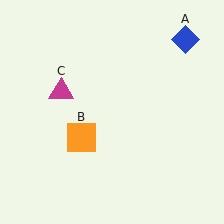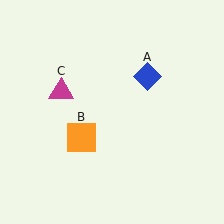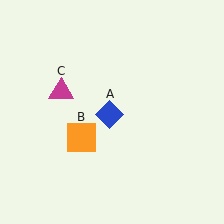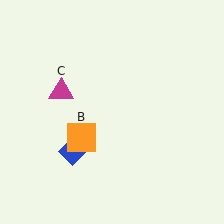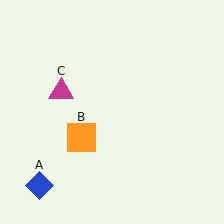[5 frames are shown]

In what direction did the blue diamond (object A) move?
The blue diamond (object A) moved down and to the left.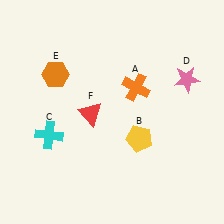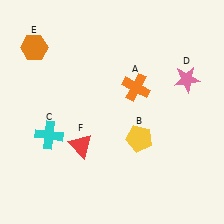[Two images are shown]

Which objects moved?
The objects that moved are: the orange hexagon (E), the red triangle (F).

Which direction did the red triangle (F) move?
The red triangle (F) moved down.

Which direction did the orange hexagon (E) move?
The orange hexagon (E) moved up.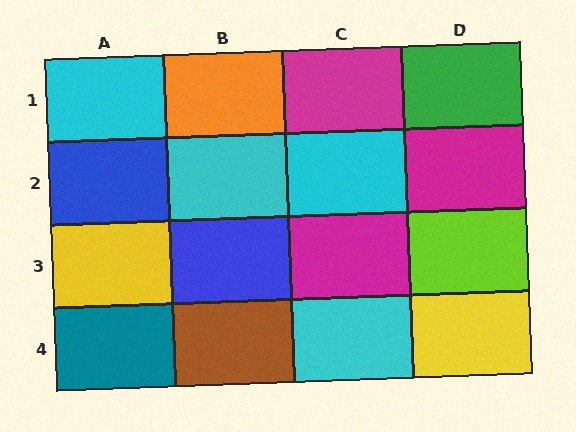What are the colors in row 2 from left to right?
Blue, cyan, cyan, magenta.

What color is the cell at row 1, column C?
Magenta.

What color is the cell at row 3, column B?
Blue.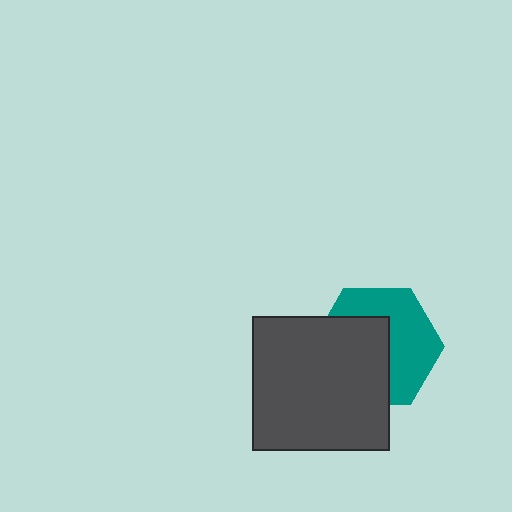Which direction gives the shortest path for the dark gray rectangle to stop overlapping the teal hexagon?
Moving toward the lower-left gives the shortest separation.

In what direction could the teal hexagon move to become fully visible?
The teal hexagon could move toward the upper-right. That would shift it out from behind the dark gray rectangle entirely.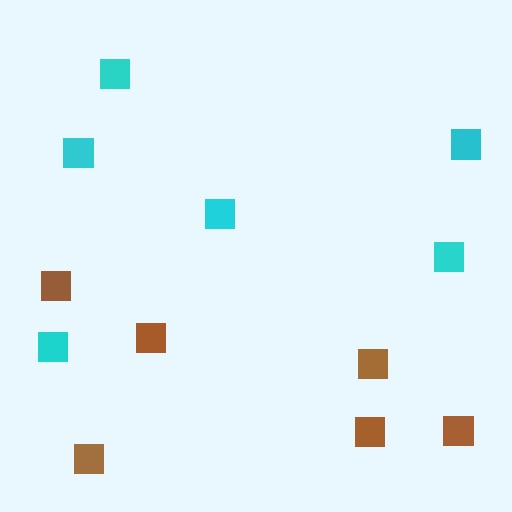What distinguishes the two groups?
There are 2 groups: one group of brown squares (6) and one group of cyan squares (6).